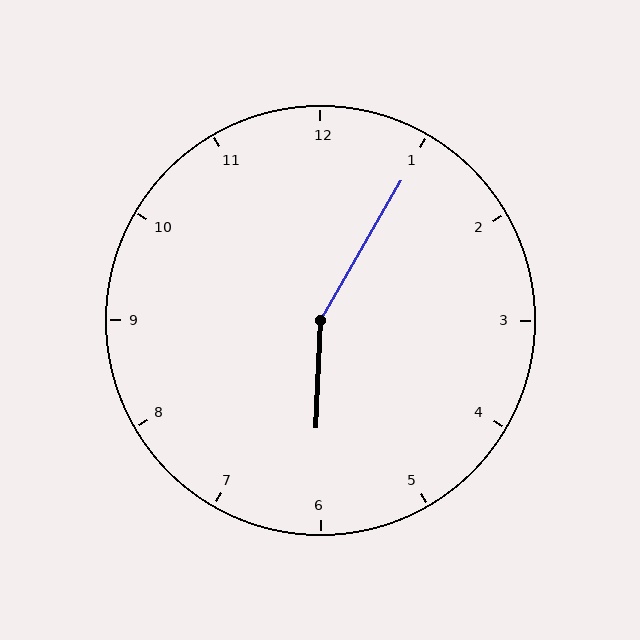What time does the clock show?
6:05.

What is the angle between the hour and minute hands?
Approximately 152 degrees.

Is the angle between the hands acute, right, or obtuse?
It is obtuse.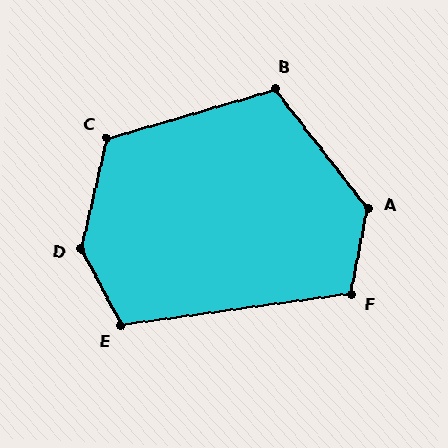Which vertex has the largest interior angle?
D, at approximately 140 degrees.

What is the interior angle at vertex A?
Approximately 131 degrees (obtuse).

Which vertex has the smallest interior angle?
F, at approximately 109 degrees.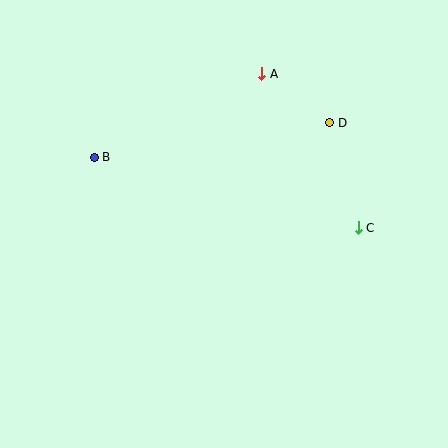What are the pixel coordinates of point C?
Point C is at (358, 228).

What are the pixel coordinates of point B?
Point B is at (94, 157).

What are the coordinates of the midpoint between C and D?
The midpoint between C and D is at (344, 175).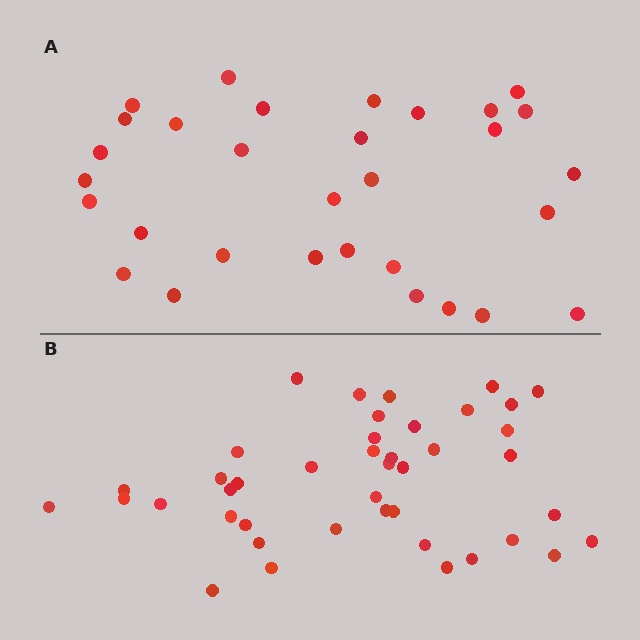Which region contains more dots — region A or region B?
Region B (the bottom region) has more dots.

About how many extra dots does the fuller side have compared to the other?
Region B has roughly 12 or so more dots than region A.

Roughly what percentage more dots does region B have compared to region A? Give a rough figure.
About 35% more.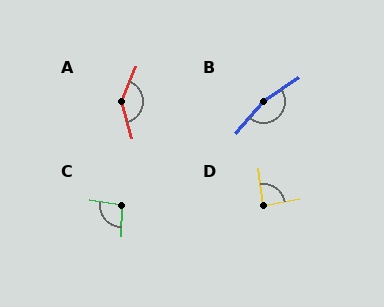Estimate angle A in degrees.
Approximately 142 degrees.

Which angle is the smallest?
D, at approximately 86 degrees.